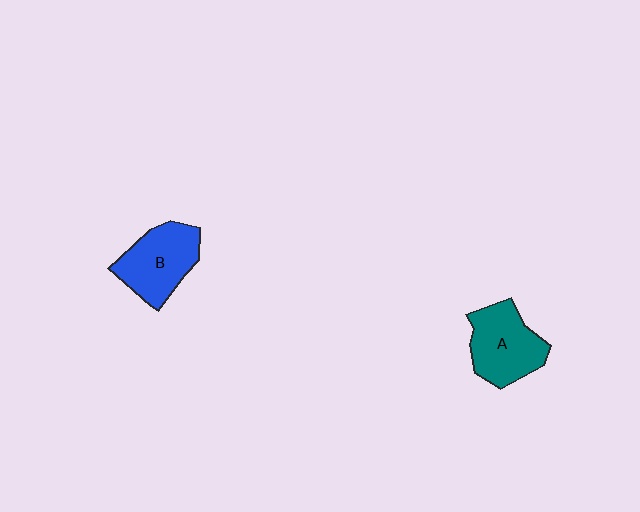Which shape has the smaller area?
Shape B (blue).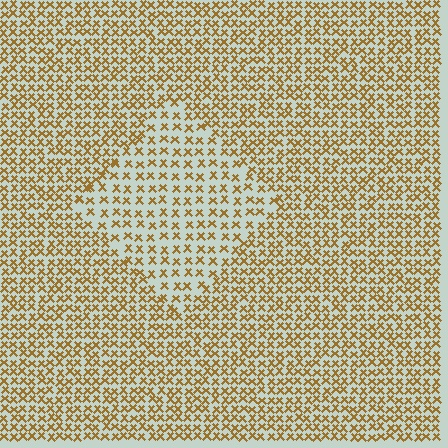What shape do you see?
I see a diamond.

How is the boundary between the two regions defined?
The boundary is defined by a change in element density (approximately 1.7x ratio). All elements are the same color, size, and shape.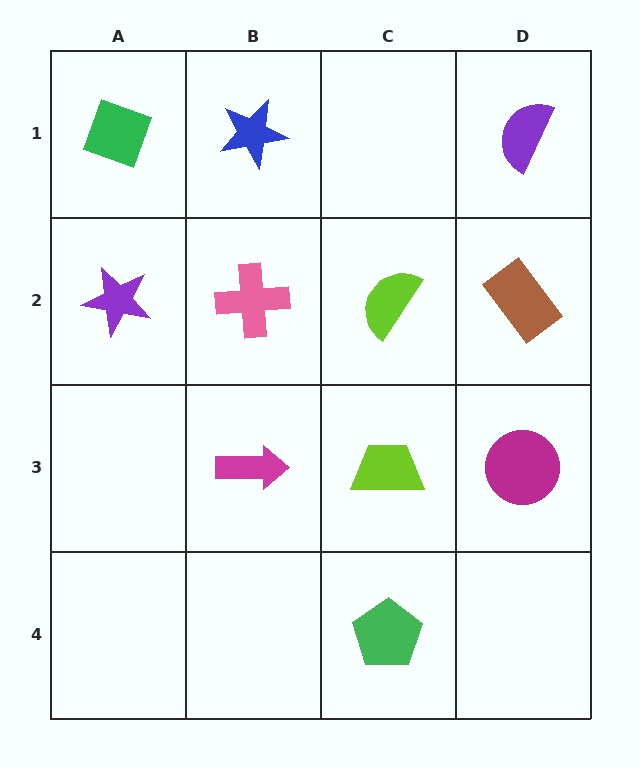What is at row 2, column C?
A lime semicircle.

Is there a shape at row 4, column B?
No, that cell is empty.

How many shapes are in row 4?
1 shape.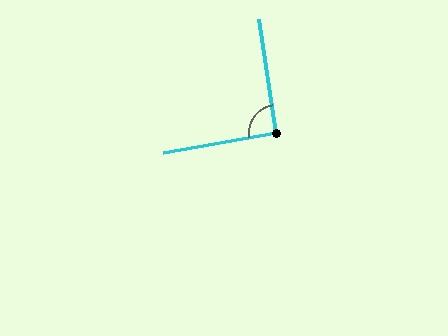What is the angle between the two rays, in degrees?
Approximately 92 degrees.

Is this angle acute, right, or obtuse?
It is approximately a right angle.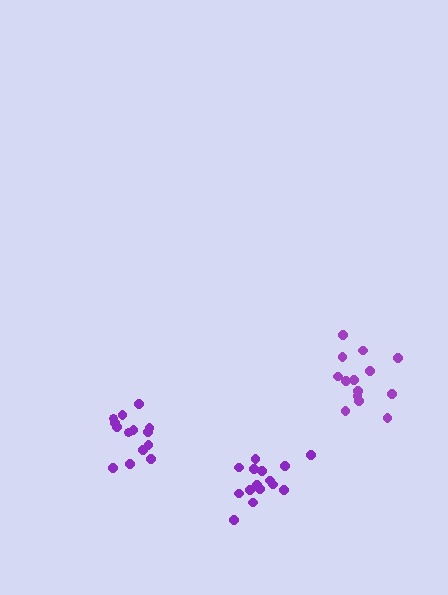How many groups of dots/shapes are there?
There are 3 groups.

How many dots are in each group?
Group 1: 14 dots, Group 2: 15 dots, Group 3: 15 dots (44 total).